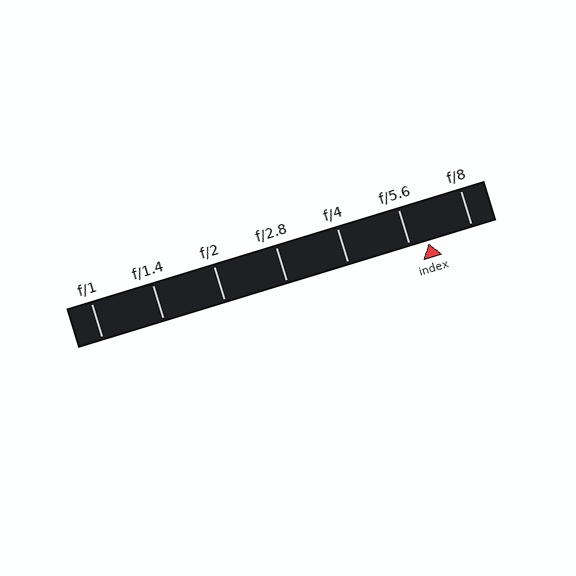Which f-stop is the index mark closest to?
The index mark is closest to f/5.6.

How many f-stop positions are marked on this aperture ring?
There are 7 f-stop positions marked.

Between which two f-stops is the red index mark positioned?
The index mark is between f/5.6 and f/8.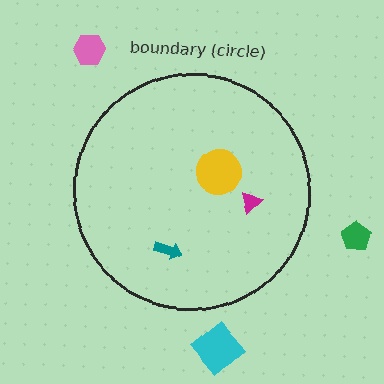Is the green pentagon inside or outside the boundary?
Outside.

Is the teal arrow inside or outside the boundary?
Inside.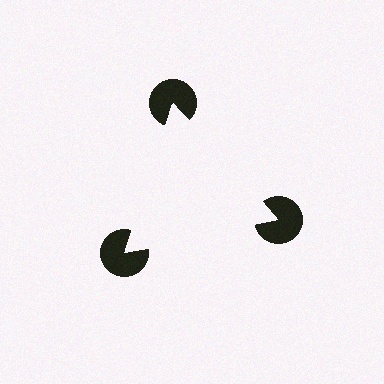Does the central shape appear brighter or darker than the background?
It typically appears slightly brighter than the background, even though no actual brightness change is drawn.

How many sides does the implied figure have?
3 sides.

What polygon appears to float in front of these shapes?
An illusory triangle — its edges are inferred from the aligned wedge cuts in the pac-man discs, not physically drawn.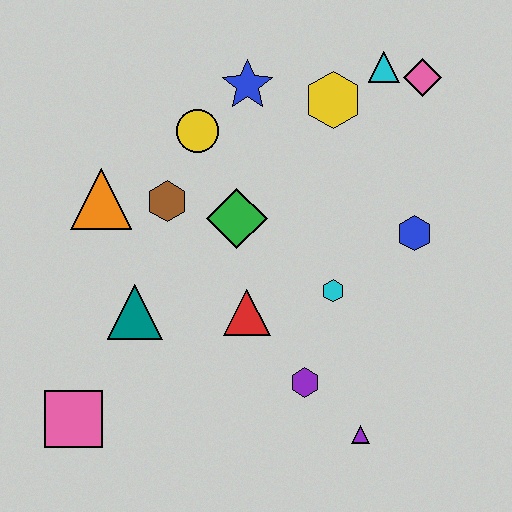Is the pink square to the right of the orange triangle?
No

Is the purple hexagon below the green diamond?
Yes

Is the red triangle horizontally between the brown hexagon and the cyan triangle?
Yes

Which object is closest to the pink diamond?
The cyan triangle is closest to the pink diamond.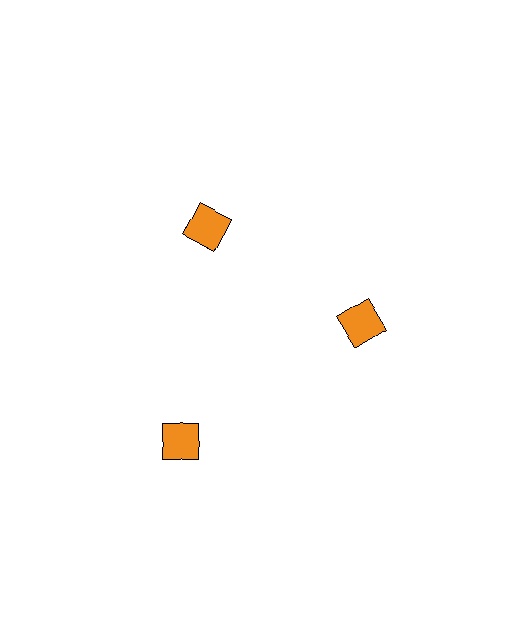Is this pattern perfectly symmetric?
No. The 3 orange squares are arranged in a ring, but one element near the 7 o'clock position is pushed outward from the center, breaking the 3-fold rotational symmetry.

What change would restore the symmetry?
The symmetry would be restored by moving it inward, back onto the ring so that all 3 squares sit at equal angles and equal distance from the center.